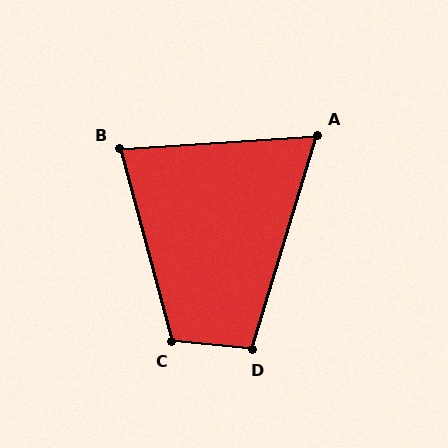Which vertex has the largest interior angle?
C, at approximately 111 degrees.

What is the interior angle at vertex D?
Approximately 101 degrees (obtuse).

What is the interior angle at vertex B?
Approximately 79 degrees (acute).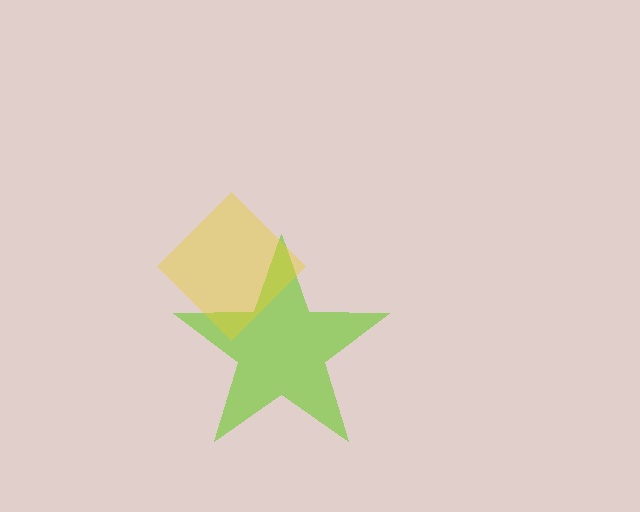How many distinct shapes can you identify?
There are 2 distinct shapes: a lime star, a yellow diamond.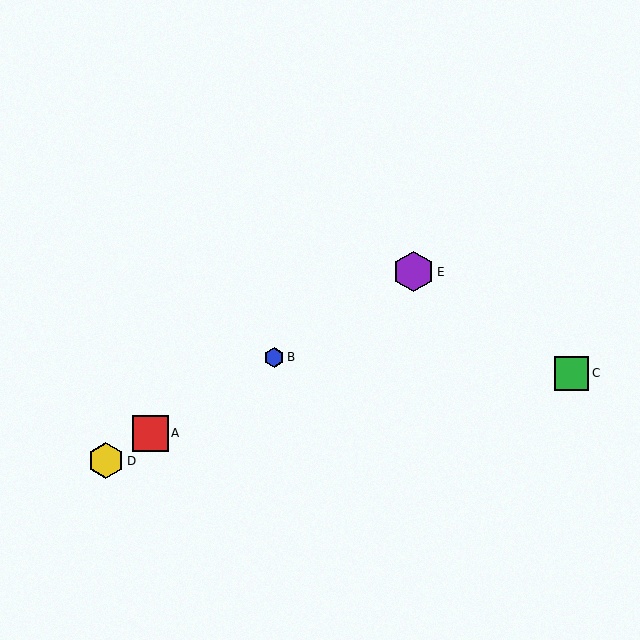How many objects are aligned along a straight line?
4 objects (A, B, D, E) are aligned along a straight line.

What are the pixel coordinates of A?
Object A is at (150, 433).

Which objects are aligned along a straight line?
Objects A, B, D, E are aligned along a straight line.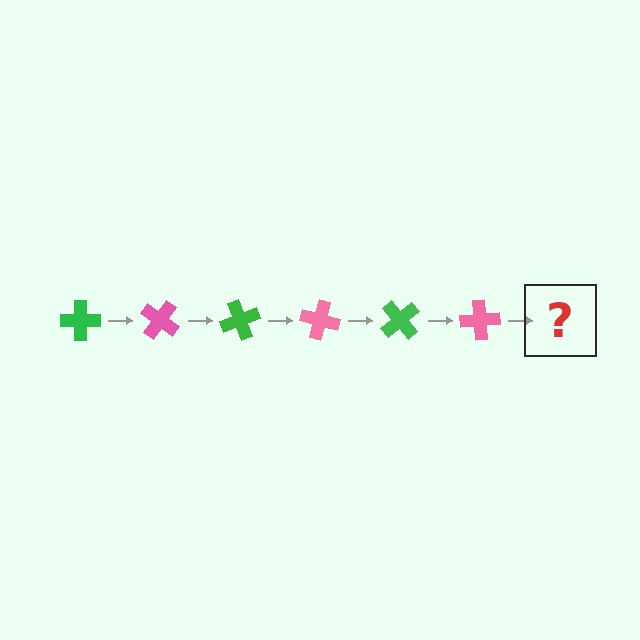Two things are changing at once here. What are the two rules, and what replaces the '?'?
The two rules are that it rotates 35 degrees each step and the color cycles through green and pink. The '?' should be a green cross, rotated 210 degrees from the start.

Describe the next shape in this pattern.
It should be a green cross, rotated 210 degrees from the start.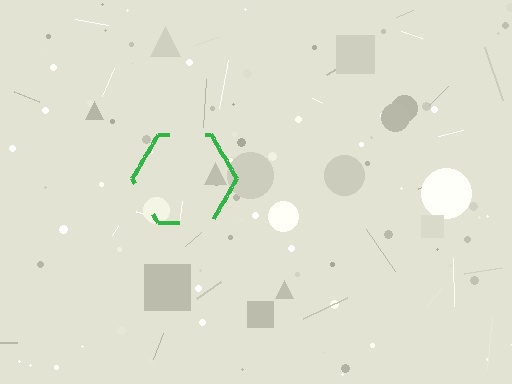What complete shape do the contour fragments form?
The contour fragments form a hexagon.